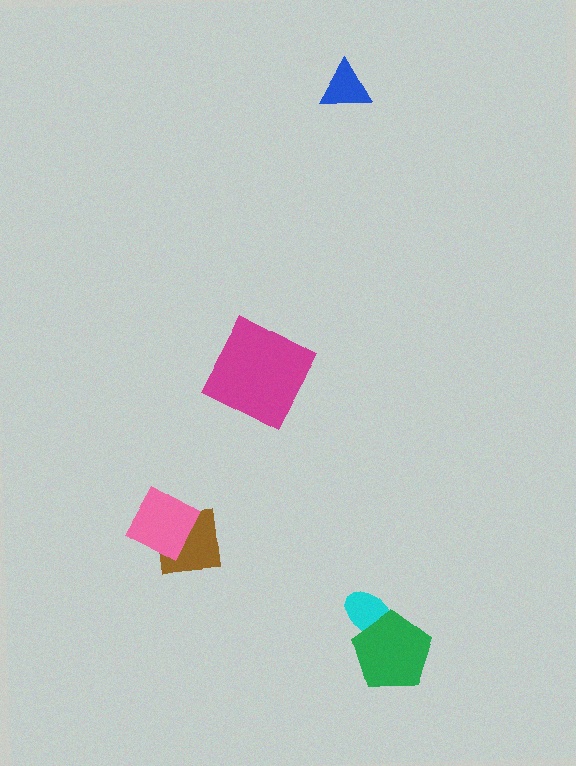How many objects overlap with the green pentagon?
1 object overlaps with the green pentagon.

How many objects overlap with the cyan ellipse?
1 object overlaps with the cyan ellipse.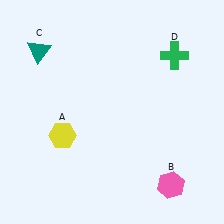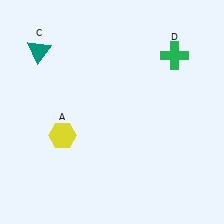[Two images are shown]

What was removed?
The pink hexagon (B) was removed in Image 2.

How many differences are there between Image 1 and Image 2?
There is 1 difference between the two images.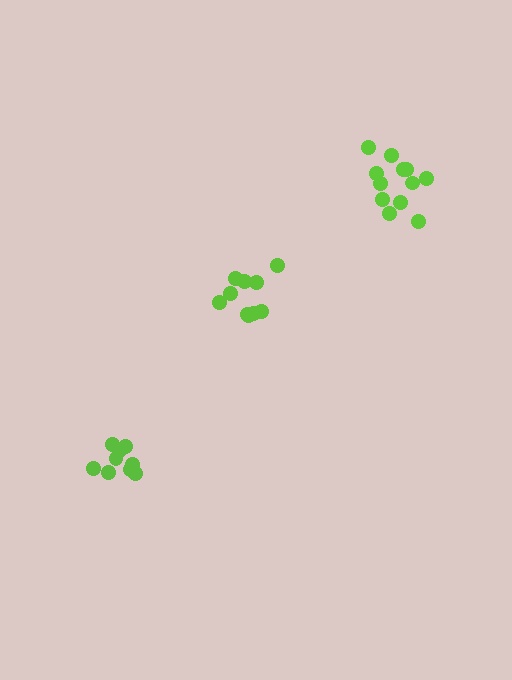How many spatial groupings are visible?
There are 3 spatial groupings.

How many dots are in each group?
Group 1: 10 dots, Group 2: 12 dots, Group 3: 9 dots (31 total).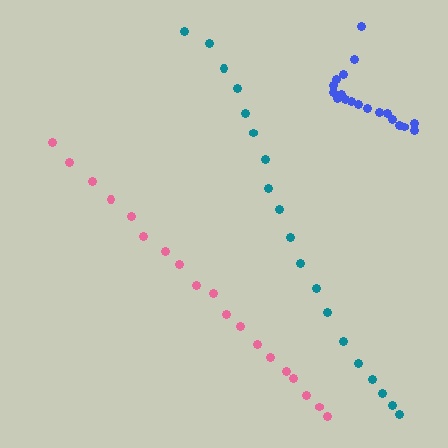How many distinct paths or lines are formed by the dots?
There are 3 distinct paths.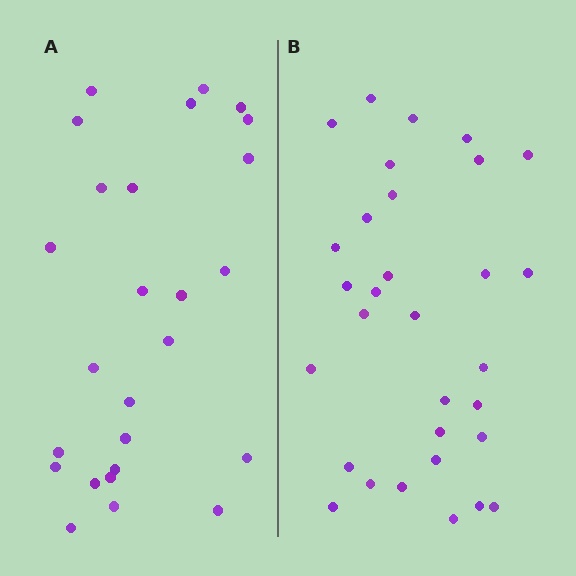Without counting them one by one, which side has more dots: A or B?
Region B (the right region) has more dots.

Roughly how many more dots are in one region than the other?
Region B has about 5 more dots than region A.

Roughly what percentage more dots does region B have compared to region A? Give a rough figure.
About 20% more.